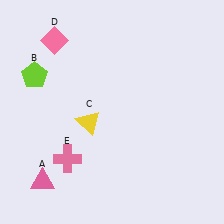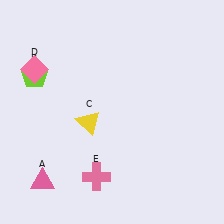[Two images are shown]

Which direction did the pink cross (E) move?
The pink cross (E) moved right.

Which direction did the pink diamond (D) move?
The pink diamond (D) moved down.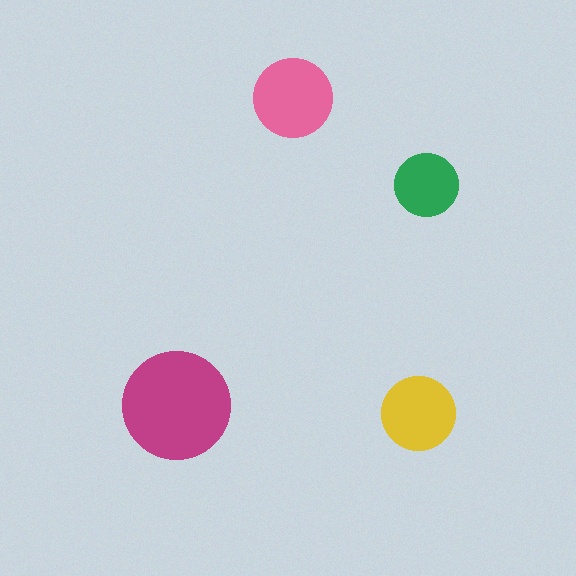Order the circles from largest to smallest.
the magenta one, the pink one, the yellow one, the green one.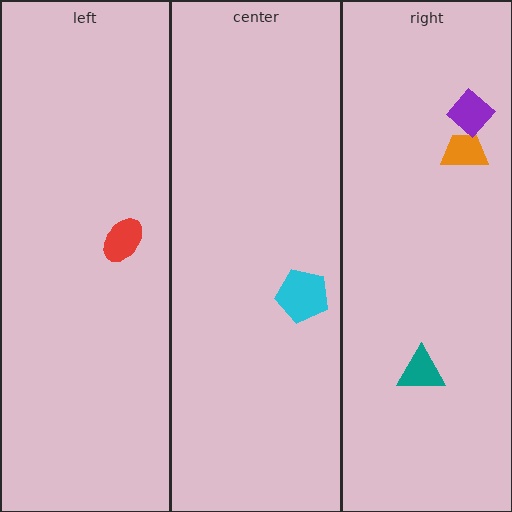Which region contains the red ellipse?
The left region.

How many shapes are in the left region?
1.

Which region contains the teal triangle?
The right region.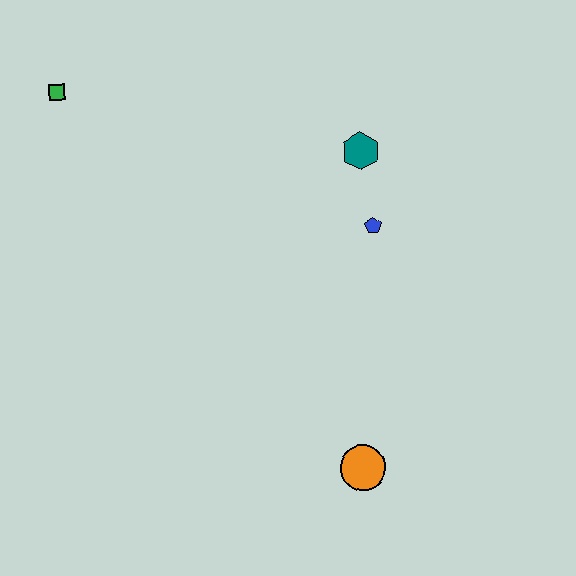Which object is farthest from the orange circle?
The green square is farthest from the orange circle.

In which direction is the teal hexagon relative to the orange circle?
The teal hexagon is above the orange circle.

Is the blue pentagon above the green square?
No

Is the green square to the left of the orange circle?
Yes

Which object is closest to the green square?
The teal hexagon is closest to the green square.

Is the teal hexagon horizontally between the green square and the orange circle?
No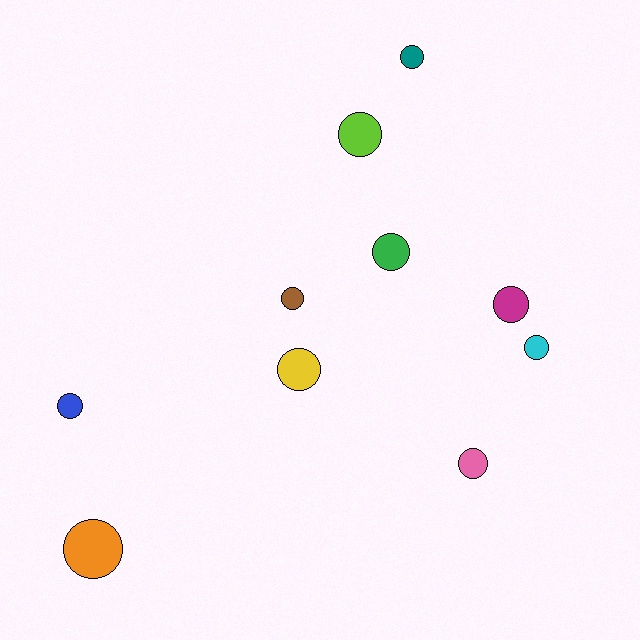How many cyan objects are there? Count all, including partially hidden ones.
There is 1 cyan object.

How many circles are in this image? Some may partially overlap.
There are 10 circles.